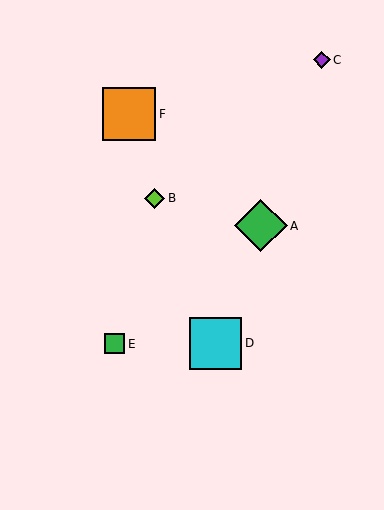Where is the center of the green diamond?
The center of the green diamond is at (261, 226).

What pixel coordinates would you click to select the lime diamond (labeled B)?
Click at (155, 198) to select the lime diamond B.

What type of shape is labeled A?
Shape A is a green diamond.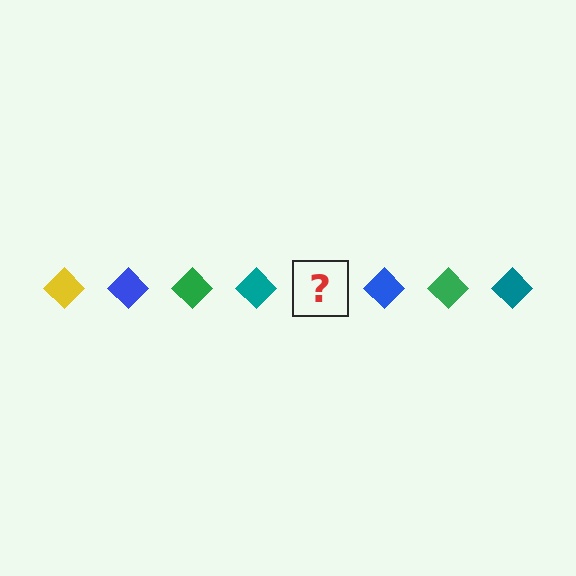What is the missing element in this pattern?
The missing element is a yellow diamond.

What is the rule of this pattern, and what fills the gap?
The rule is that the pattern cycles through yellow, blue, green, teal diamonds. The gap should be filled with a yellow diamond.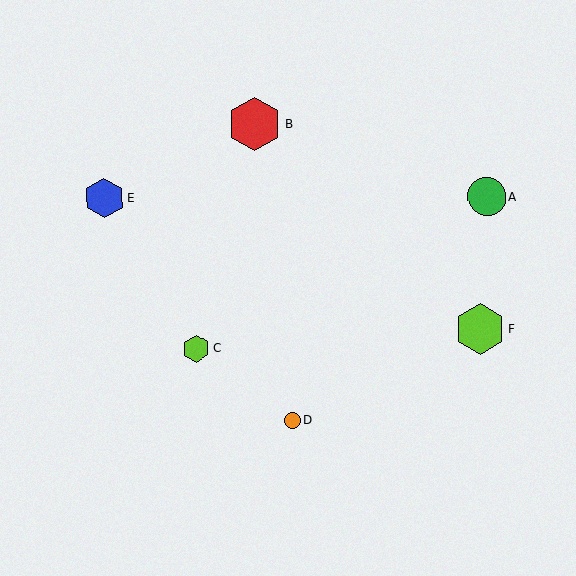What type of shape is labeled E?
Shape E is a blue hexagon.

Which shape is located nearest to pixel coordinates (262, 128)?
The red hexagon (labeled B) at (255, 124) is nearest to that location.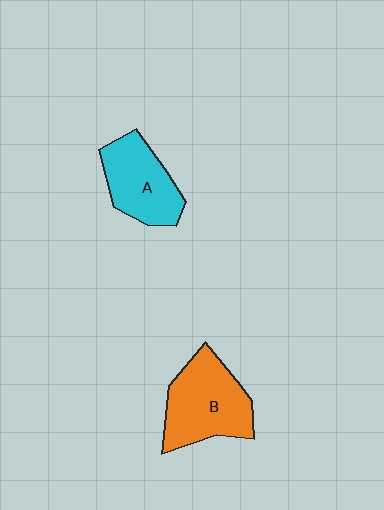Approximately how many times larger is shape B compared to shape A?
Approximately 1.2 times.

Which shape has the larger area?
Shape B (orange).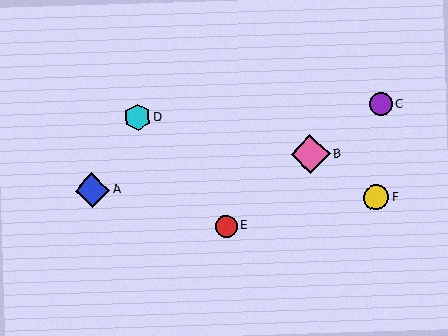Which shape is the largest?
The pink diamond (labeled B) is the largest.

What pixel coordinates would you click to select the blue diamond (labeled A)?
Click at (92, 190) to select the blue diamond A.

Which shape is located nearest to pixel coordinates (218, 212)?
The red circle (labeled E) at (226, 226) is nearest to that location.